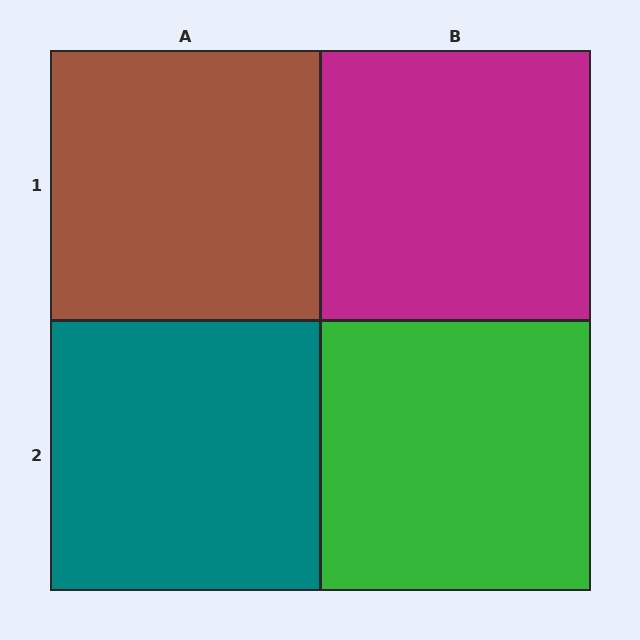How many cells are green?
1 cell is green.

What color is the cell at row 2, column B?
Green.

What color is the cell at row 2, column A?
Teal.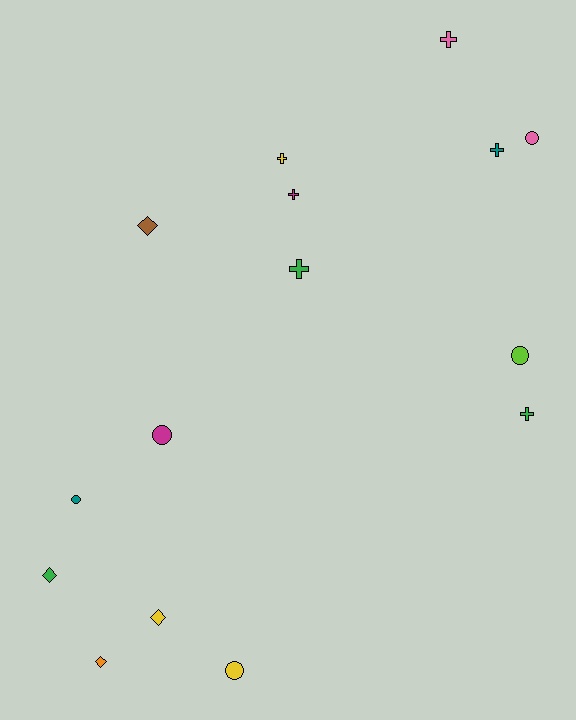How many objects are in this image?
There are 15 objects.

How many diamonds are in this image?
There are 4 diamonds.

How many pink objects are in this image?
There are 2 pink objects.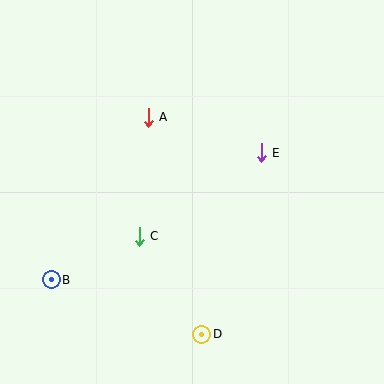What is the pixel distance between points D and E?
The distance between D and E is 191 pixels.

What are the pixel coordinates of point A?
Point A is at (148, 117).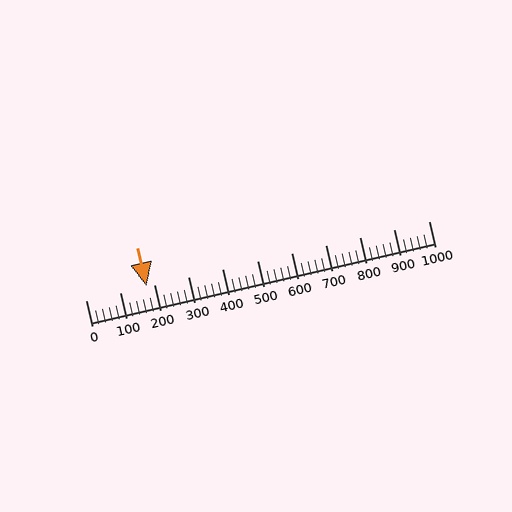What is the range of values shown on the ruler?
The ruler shows values from 0 to 1000.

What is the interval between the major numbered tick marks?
The major tick marks are spaced 100 units apart.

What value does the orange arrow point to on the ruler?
The orange arrow points to approximately 177.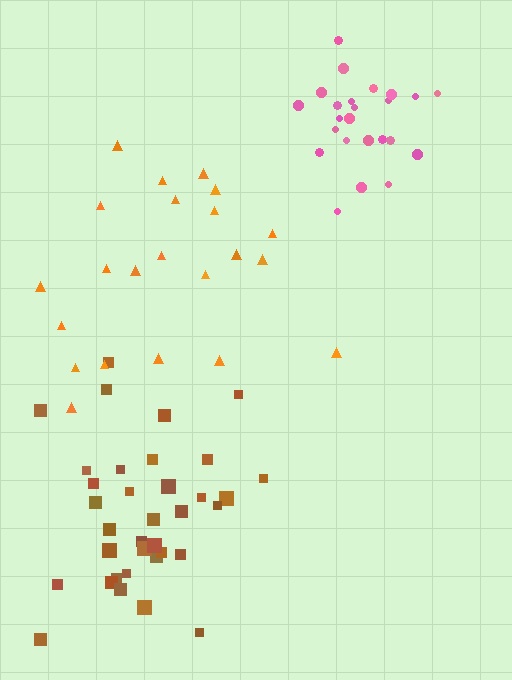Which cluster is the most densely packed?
Pink.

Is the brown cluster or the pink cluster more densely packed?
Pink.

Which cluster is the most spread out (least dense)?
Orange.